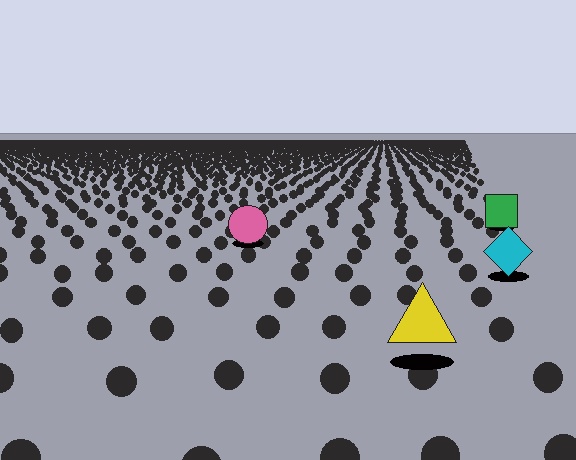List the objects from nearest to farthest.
From nearest to farthest: the yellow triangle, the cyan diamond, the pink circle, the green square.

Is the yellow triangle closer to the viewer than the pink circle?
Yes. The yellow triangle is closer — you can tell from the texture gradient: the ground texture is coarser near it.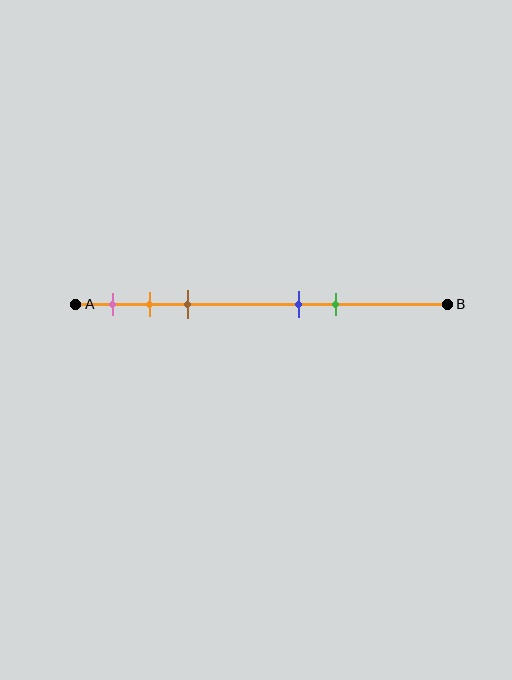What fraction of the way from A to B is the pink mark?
The pink mark is approximately 10% (0.1) of the way from A to B.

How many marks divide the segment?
There are 5 marks dividing the segment.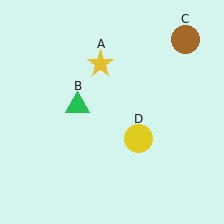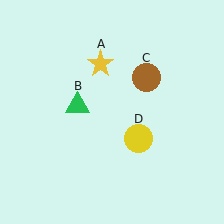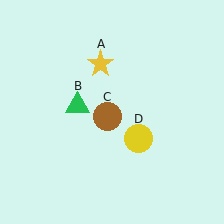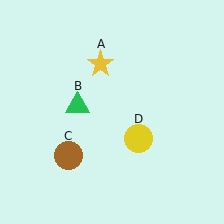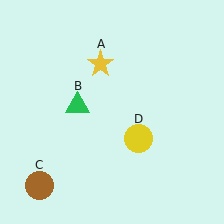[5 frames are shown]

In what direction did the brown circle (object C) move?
The brown circle (object C) moved down and to the left.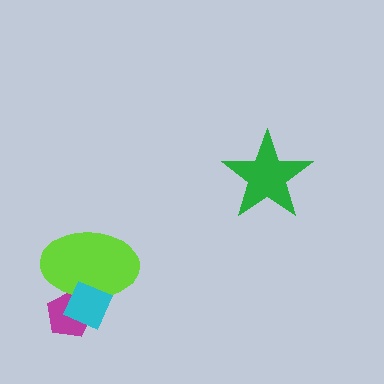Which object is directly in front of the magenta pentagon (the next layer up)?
The lime ellipse is directly in front of the magenta pentagon.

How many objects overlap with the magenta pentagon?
2 objects overlap with the magenta pentagon.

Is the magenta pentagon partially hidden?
Yes, it is partially covered by another shape.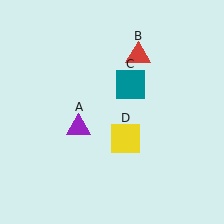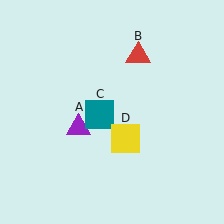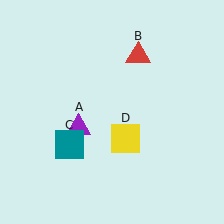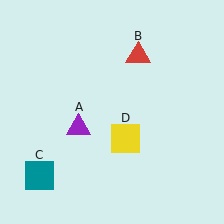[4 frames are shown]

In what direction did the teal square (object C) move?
The teal square (object C) moved down and to the left.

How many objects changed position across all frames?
1 object changed position: teal square (object C).